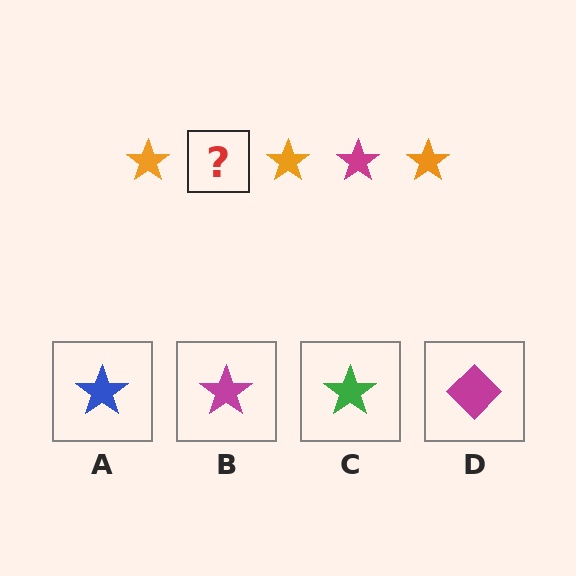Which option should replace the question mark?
Option B.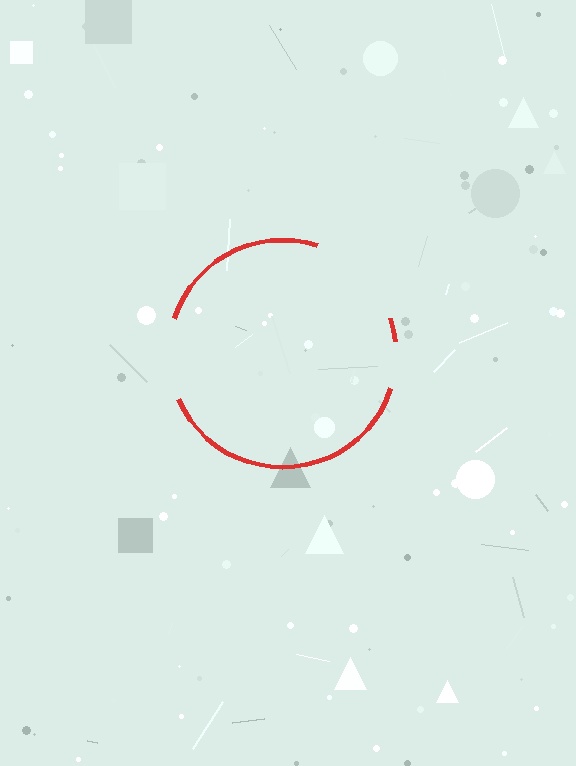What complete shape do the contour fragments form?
The contour fragments form a circle.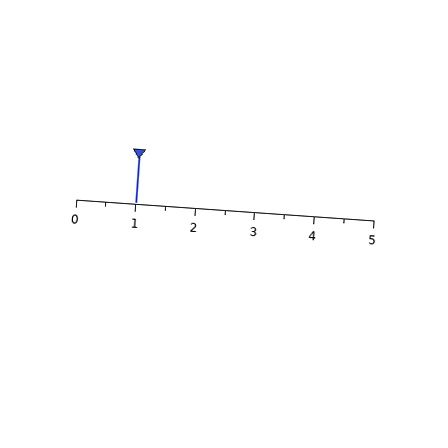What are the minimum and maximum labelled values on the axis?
The axis runs from 0 to 5.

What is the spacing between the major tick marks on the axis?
The major ticks are spaced 1 apart.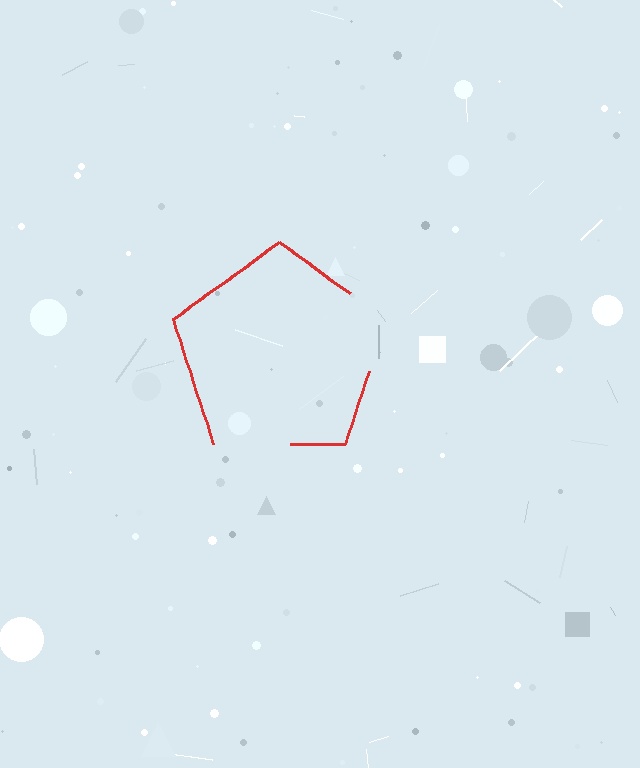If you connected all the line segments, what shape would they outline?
They would outline a pentagon.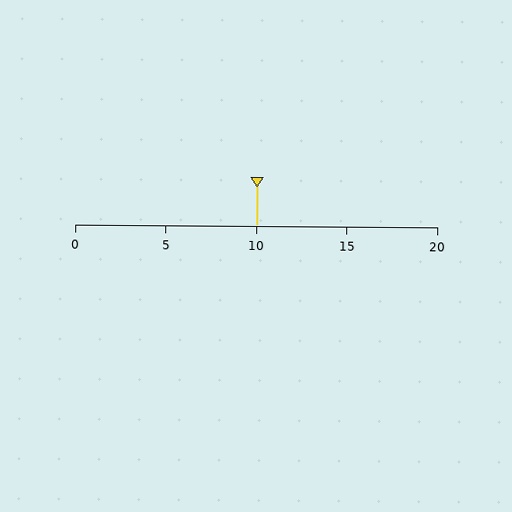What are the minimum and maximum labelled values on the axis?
The axis runs from 0 to 20.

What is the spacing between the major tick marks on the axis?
The major ticks are spaced 5 apart.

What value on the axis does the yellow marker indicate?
The marker indicates approximately 10.